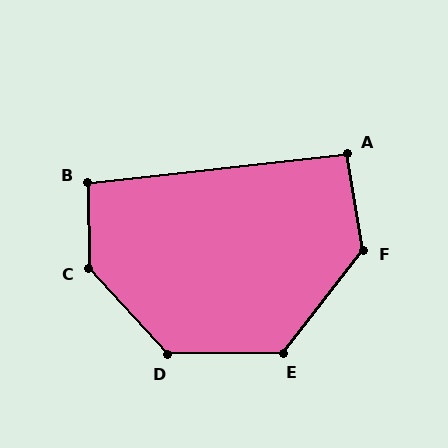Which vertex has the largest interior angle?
C, at approximately 138 degrees.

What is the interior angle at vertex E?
Approximately 129 degrees (obtuse).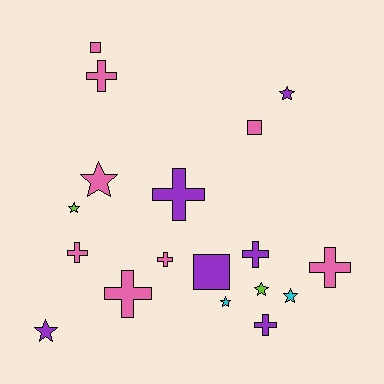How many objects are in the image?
There are 18 objects.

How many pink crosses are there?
There are 5 pink crosses.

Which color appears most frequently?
Pink, with 8 objects.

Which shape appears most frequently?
Cross, with 8 objects.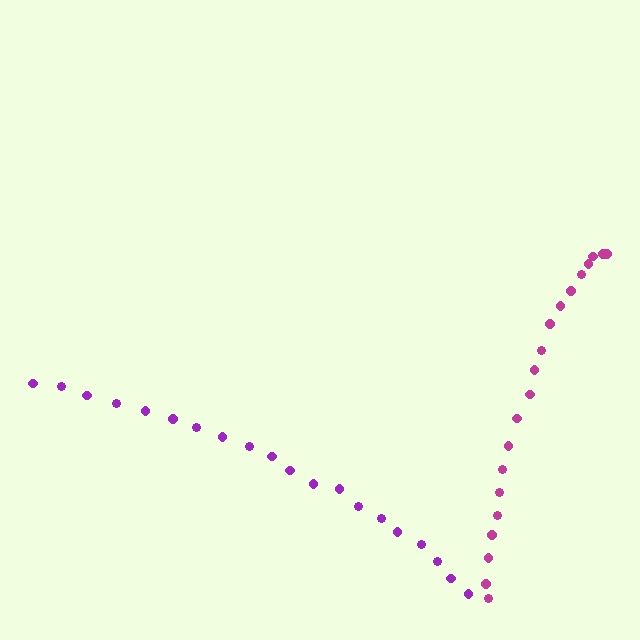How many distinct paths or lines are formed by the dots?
There are 2 distinct paths.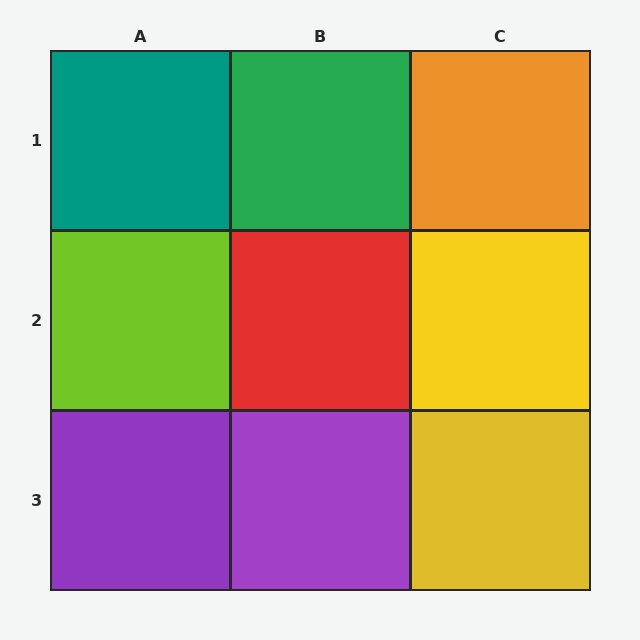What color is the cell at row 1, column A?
Teal.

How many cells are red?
1 cell is red.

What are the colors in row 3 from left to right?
Purple, purple, yellow.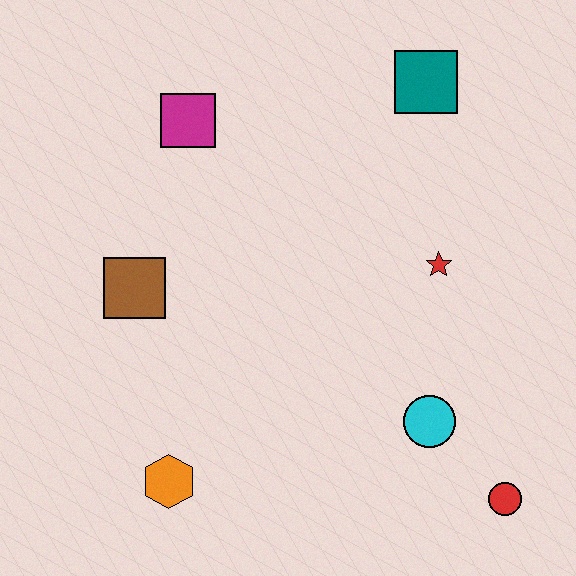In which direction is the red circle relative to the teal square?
The red circle is below the teal square.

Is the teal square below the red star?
No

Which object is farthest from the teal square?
The orange hexagon is farthest from the teal square.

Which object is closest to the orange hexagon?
The brown square is closest to the orange hexagon.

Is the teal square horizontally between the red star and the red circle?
No